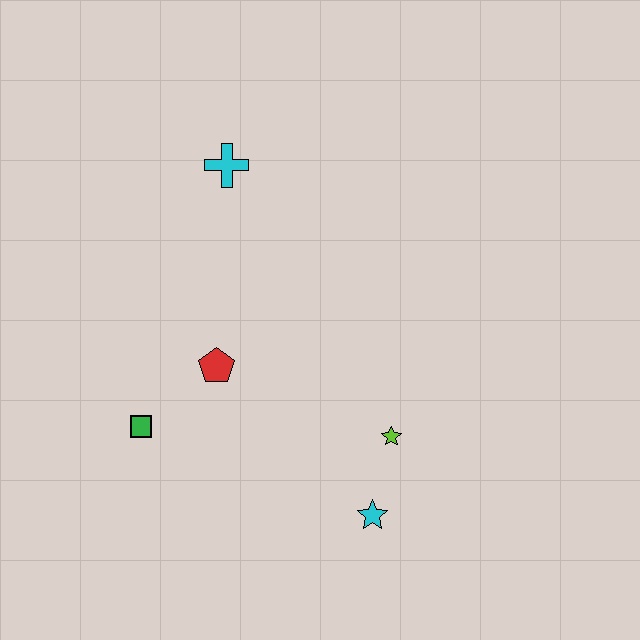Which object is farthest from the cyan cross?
The cyan star is farthest from the cyan cross.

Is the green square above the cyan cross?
No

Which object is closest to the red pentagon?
The green square is closest to the red pentagon.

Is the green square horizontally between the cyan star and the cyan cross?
No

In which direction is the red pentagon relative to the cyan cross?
The red pentagon is below the cyan cross.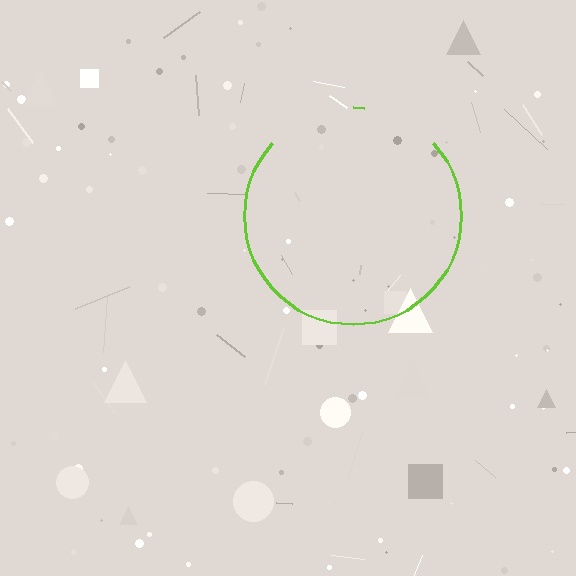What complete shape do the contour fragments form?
The contour fragments form a circle.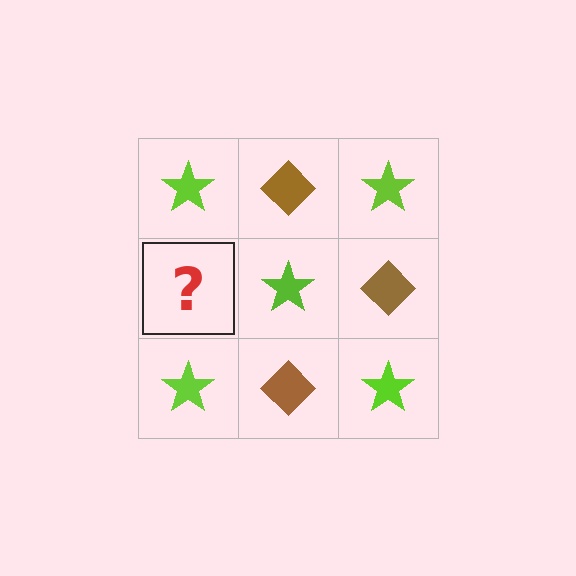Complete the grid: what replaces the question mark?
The question mark should be replaced with a brown diamond.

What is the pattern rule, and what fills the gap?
The rule is that it alternates lime star and brown diamond in a checkerboard pattern. The gap should be filled with a brown diamond.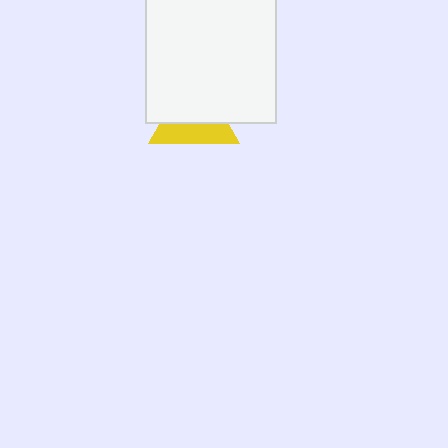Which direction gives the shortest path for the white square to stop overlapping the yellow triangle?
Moving up gives the shortest separation.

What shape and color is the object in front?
The object in front is a white square.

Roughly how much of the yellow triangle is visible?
A small part of it is visible (roughly 44%).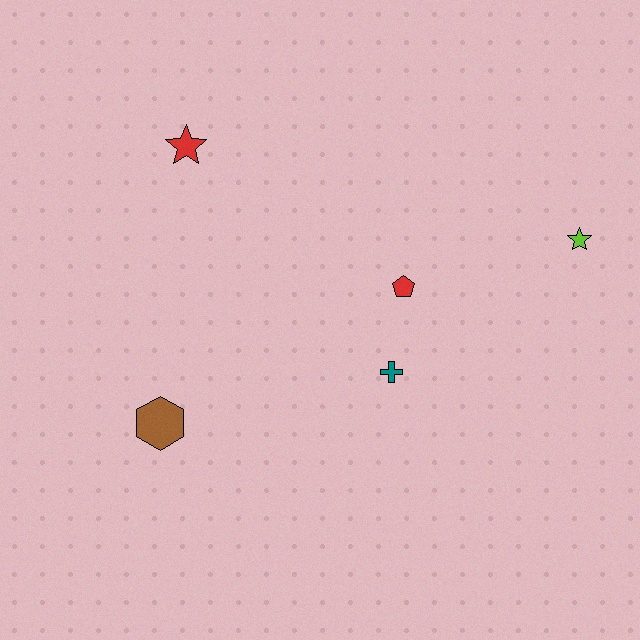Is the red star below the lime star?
No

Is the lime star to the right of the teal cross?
Yes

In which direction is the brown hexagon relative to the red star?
The brown hexagon is below the red star.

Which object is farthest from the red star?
The lime star is farthest from the red star.